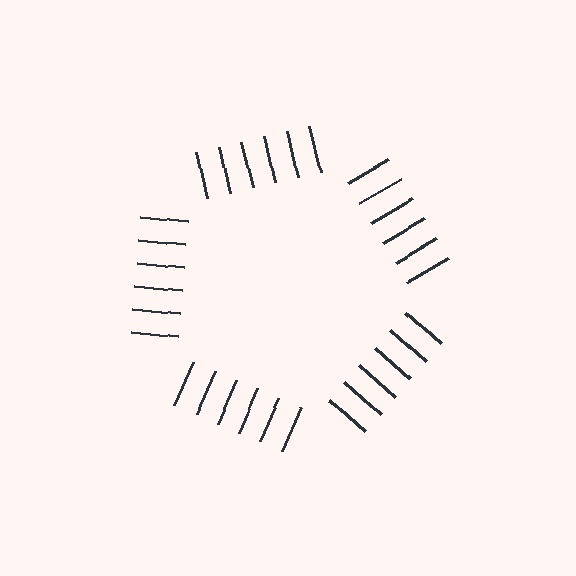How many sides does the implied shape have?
5 sides — the line-ends trace a pentagon.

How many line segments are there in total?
30 — 6 along each of the 5 edges.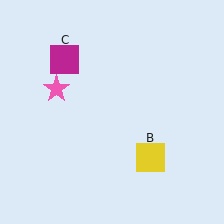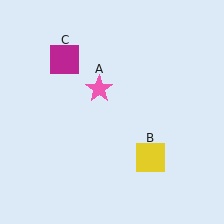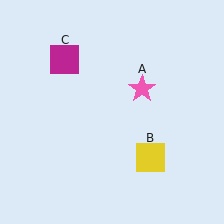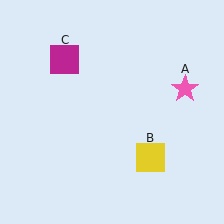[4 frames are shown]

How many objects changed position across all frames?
1 object changed position: pink star (object A).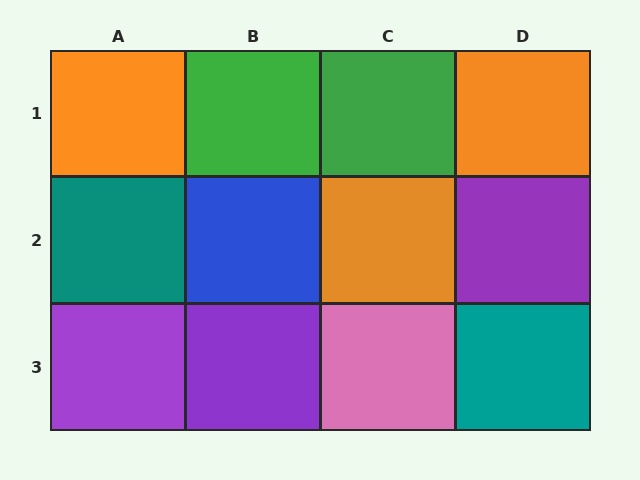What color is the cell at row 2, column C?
Orange.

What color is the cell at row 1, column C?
Green.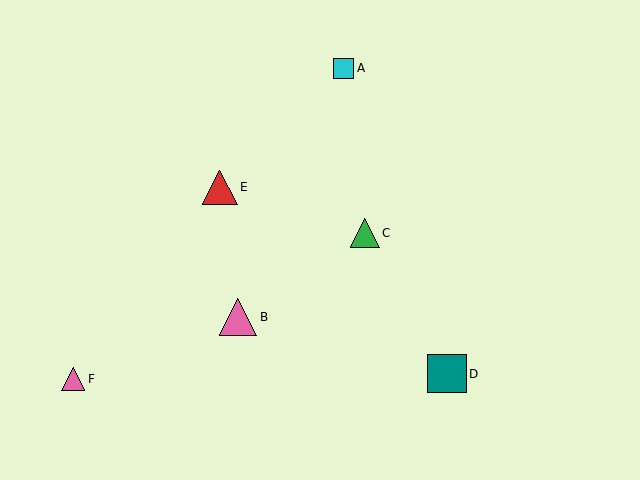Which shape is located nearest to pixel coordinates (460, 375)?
The teal square (labeled D) at (447, 374) is nearest to that location.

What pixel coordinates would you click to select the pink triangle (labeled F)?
Click at (73, 379) to select the pink triangle F.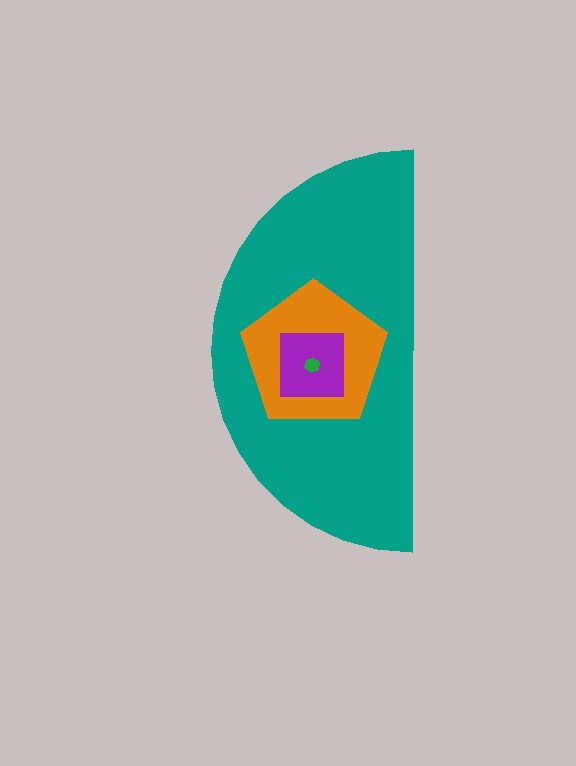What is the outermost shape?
The teal semicircle.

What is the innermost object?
The green hexagon.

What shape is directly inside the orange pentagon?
The purple square.